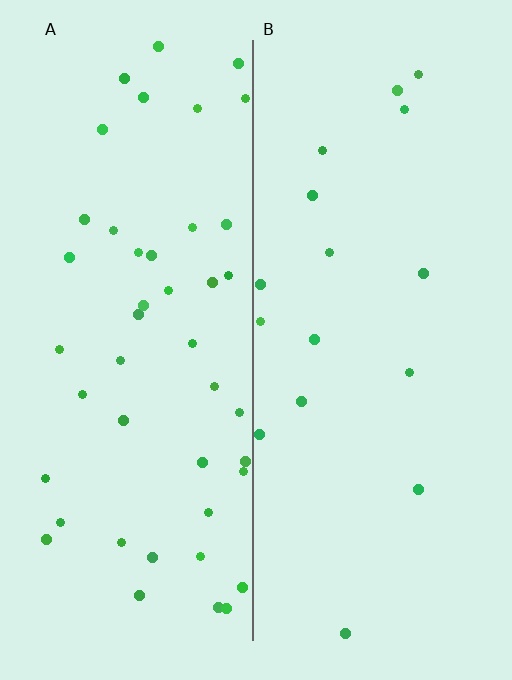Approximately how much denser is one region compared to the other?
Approximately 2.8× — region A over region B.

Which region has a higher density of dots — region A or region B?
A (the left).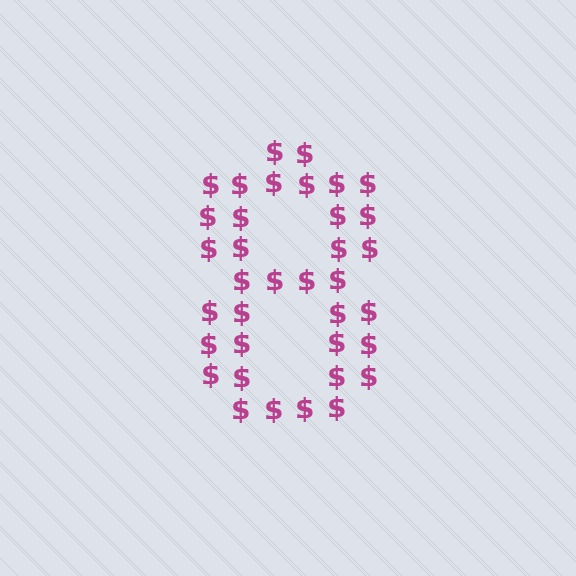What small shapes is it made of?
It is made of small dollar signs.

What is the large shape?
The large shape is the digit 8.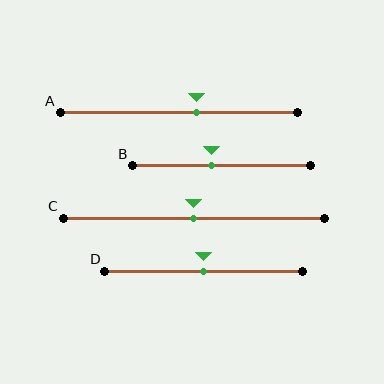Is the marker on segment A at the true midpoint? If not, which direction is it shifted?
No, the marker on segment A is shifted to the right by about 8% of the segment length.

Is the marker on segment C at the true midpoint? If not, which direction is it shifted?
Yes, the marker on segment C is at the true midpoint.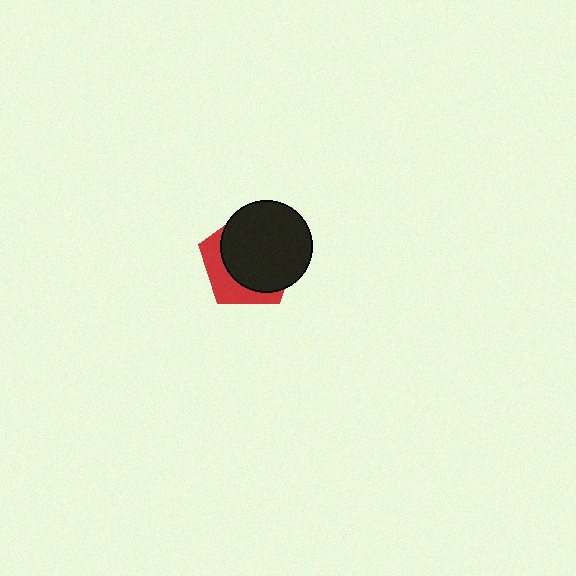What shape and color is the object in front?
The object in front is a black circle.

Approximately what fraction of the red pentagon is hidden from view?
Roughly 69% of the red pentagon is hidden behind the black circle.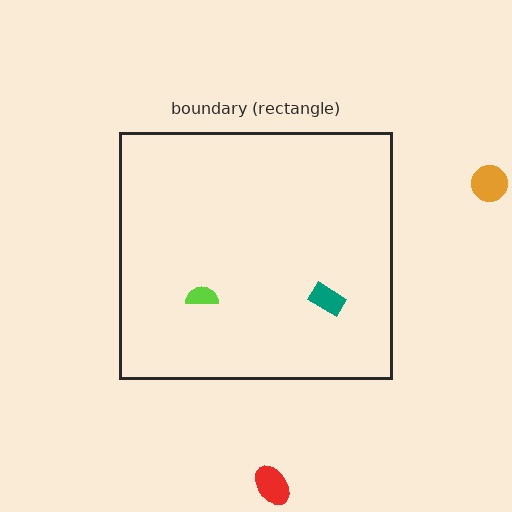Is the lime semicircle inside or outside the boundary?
Inside.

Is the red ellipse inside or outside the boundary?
Outside.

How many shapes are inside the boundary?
2 inside, 2 outside.